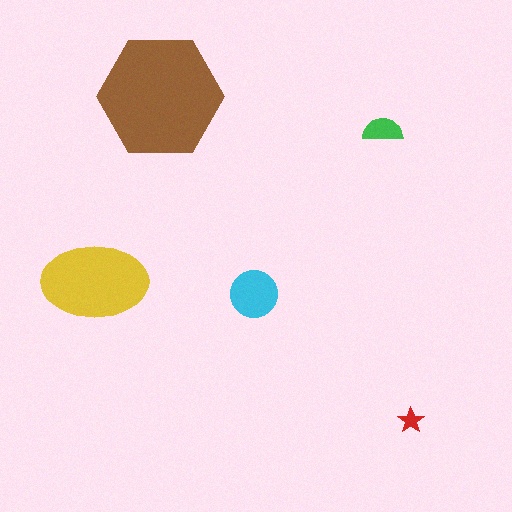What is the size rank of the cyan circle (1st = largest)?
3rd.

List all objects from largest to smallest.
The brown hexagon, the yellow ellipse, the cyan circle, the green semicircle, the red star.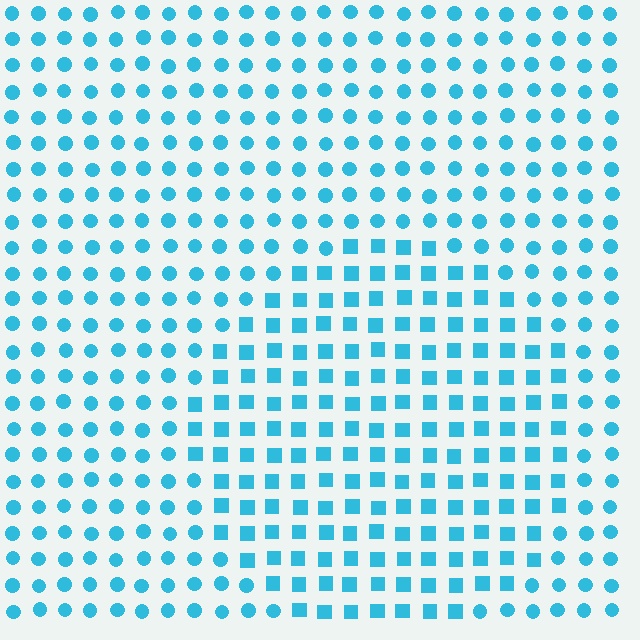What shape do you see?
I see a circle.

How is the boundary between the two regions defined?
The boundary is defined by a change in element shape: squares inside vs. circles outside. All elements share the same color and spacing.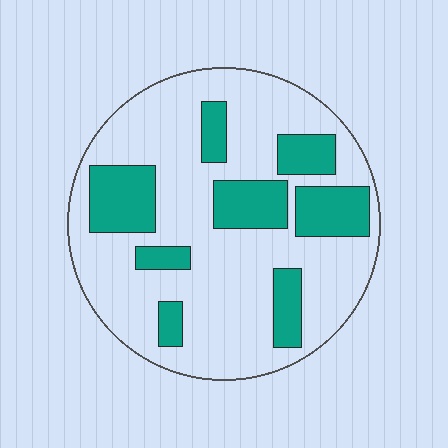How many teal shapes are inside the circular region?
8.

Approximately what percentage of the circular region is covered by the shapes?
Approximately 25%.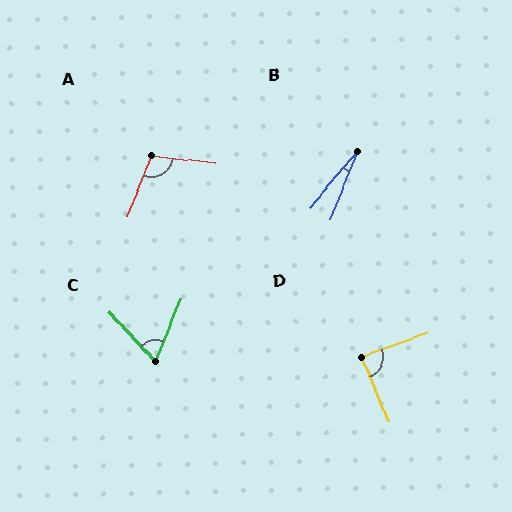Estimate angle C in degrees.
Approximately 65 degrees.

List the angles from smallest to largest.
B (18°), C (65°), D (88°), A (106°).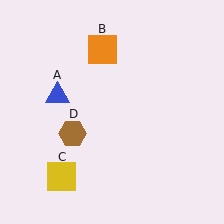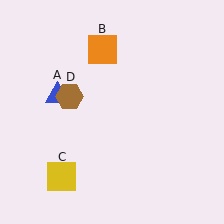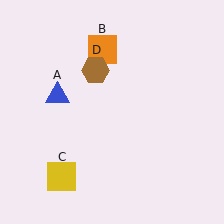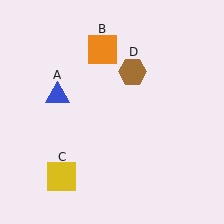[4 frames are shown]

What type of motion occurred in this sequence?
The brown hexagon (object D) rotated clockwise around the center of the scene.